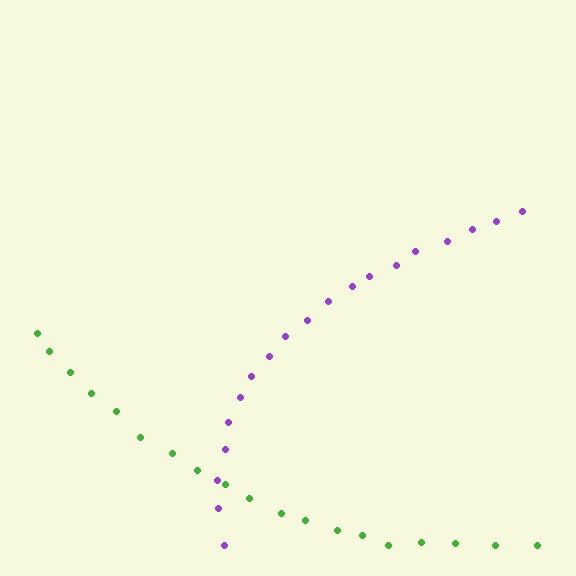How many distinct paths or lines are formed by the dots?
There are 2 distinct paths.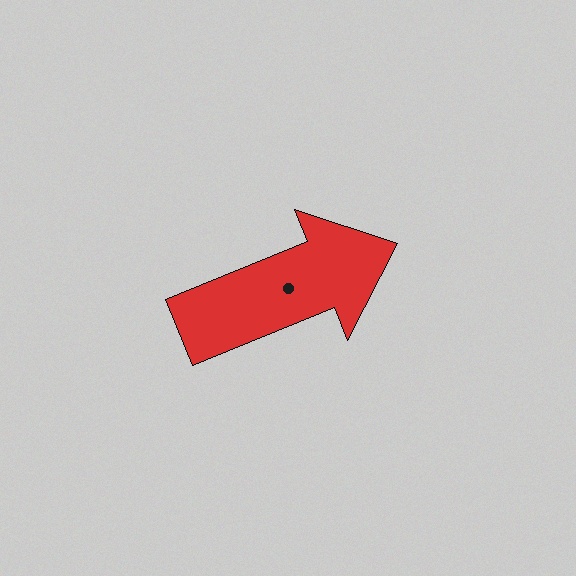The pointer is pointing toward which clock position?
Roughly 2 o'clock.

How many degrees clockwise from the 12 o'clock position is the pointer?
Approximately 68 degrees.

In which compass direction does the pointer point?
East.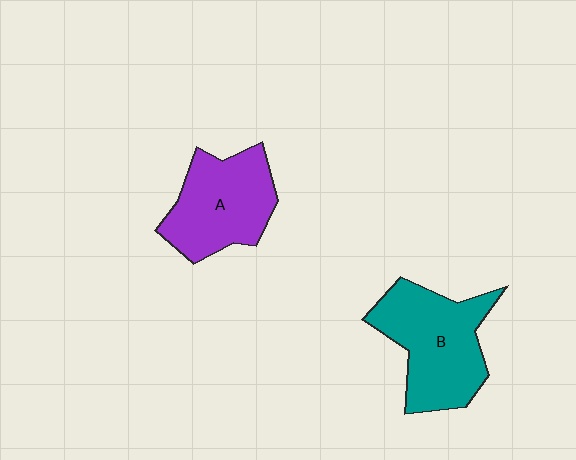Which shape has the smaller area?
Shape A (purple).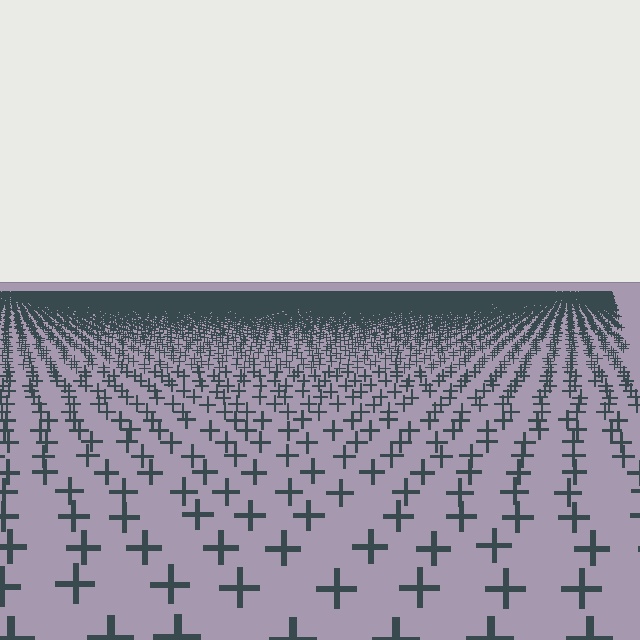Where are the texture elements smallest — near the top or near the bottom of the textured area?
Near the top.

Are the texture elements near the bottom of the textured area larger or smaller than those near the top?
Larger. Near the bottom, elements are closer to the viewer and appear at a bigger on-screen size.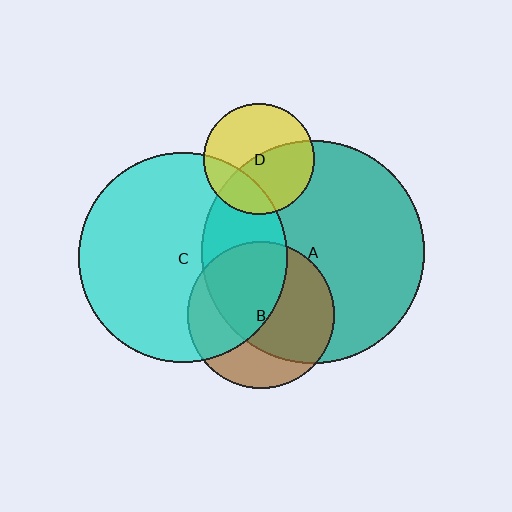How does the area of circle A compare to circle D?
Approximately 4.0 times.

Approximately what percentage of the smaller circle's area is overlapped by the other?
Approximately 30%.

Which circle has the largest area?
Circle A (teal).